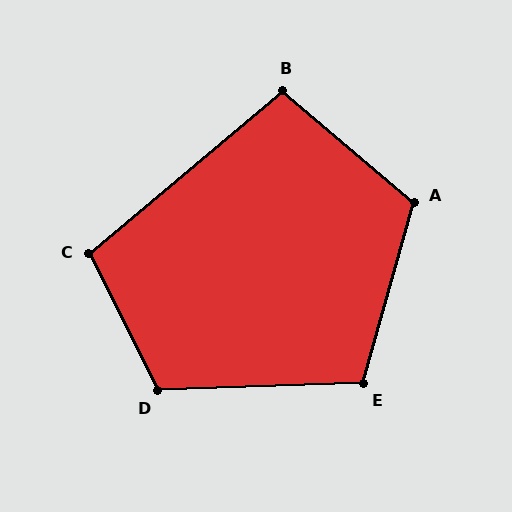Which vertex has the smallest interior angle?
B, at approximately 100 degrees.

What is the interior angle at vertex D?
Approximately 114 degrees (obtuse).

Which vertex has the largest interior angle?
A, at approximately 115 degrees.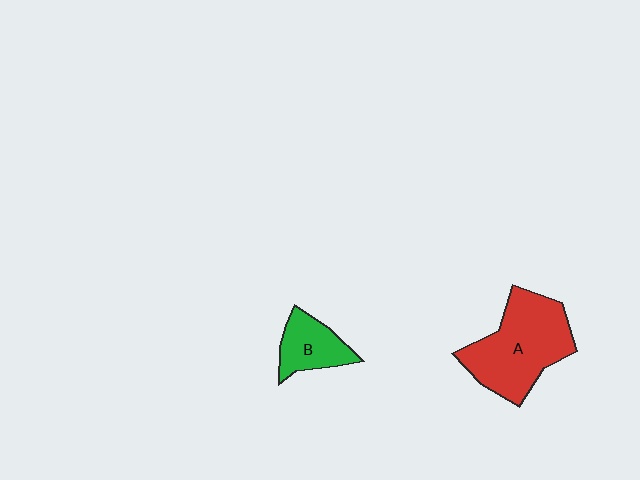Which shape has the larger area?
Shape A (red).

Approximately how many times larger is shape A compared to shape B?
Approximately 2.2 times.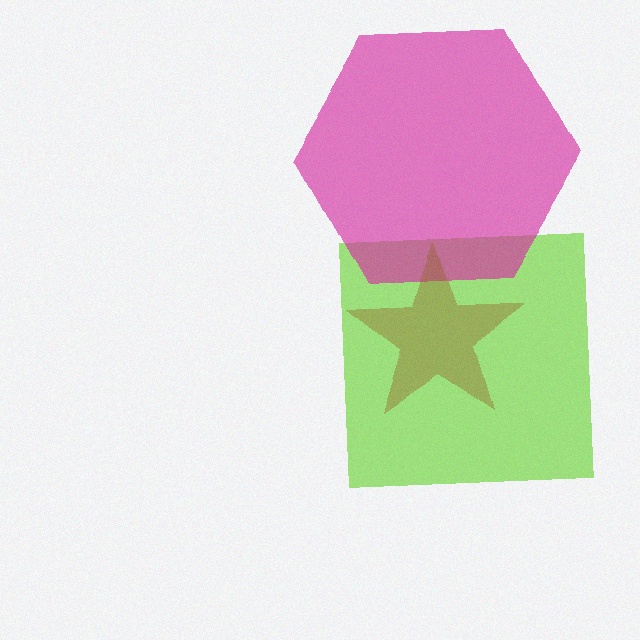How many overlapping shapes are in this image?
There are 3 overlapping shapes in the image.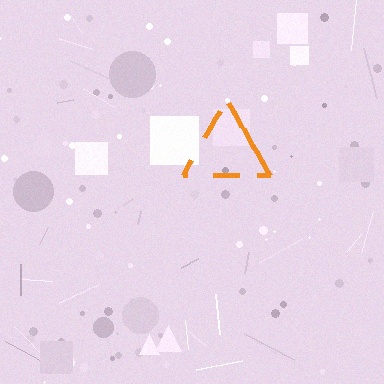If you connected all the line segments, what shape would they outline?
They would outline a triangle.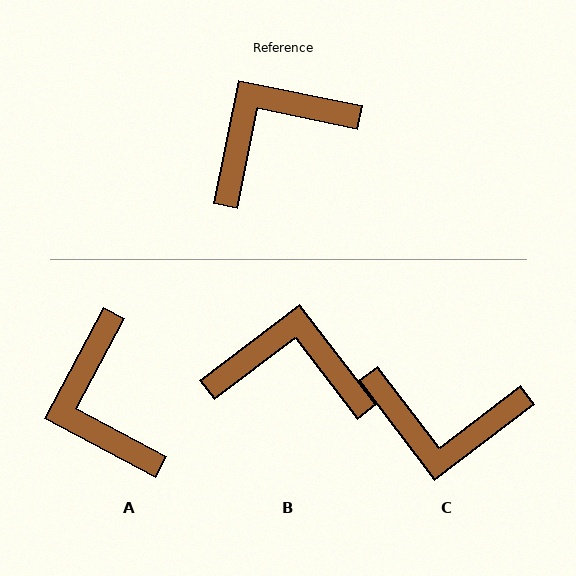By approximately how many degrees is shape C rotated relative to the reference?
Approximately 139 degrees counter-clockwise.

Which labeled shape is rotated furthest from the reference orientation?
C, about 139 degrees away.